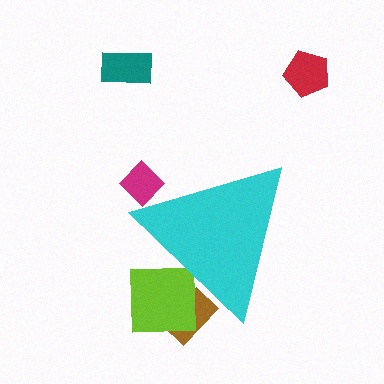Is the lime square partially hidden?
Yes, the lime square is partially hidden behind the cyan triangle.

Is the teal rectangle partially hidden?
No, the teal rectangle is fully visible.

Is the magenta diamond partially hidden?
Yes, the magenta diamond is partially hidden behind the cyan triangle.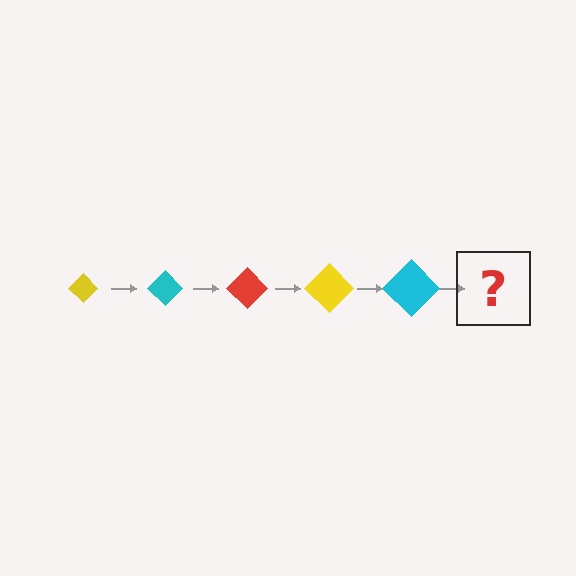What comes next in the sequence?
The next element should be a red diamond, larger than the previous one.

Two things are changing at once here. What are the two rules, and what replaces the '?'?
The two rules are that the diamond grows larger each step and the color cycles through yellow, cyan, and red. The '?' should be a red diamond, larger than the previous one.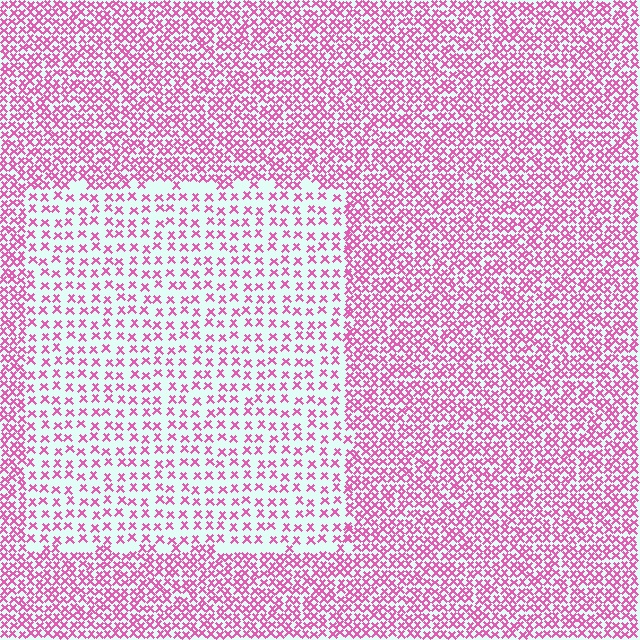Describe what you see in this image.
The image contains small pink elements arranged at two different densities. A rectangle-shaped region is visible where the elements are less densely packed than the surrounding area.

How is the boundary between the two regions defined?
The boundary is defined by a change in element density (approximately 2.2x ratio). All elements are the same color, size, and shape.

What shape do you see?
I see a rectangle.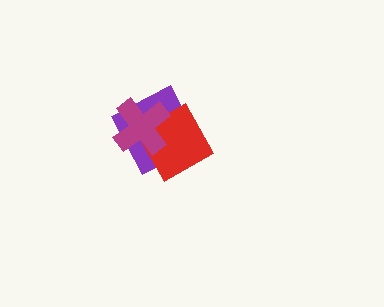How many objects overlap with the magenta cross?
2 objects overlap with the magenta cross.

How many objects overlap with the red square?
2 objects overlap with the red square.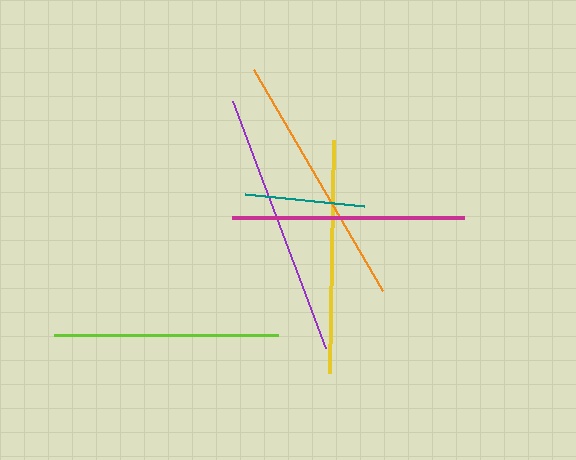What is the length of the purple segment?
The purple segment is approximately 264 pixels long.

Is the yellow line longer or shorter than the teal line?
The yellow line is longer than the teal line.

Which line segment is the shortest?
The teal line is the shortest at approximately 119 pixels.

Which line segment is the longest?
The purple line is the longest at approximately 264 pixels.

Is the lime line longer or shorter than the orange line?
The orange line is longer than the lime line.